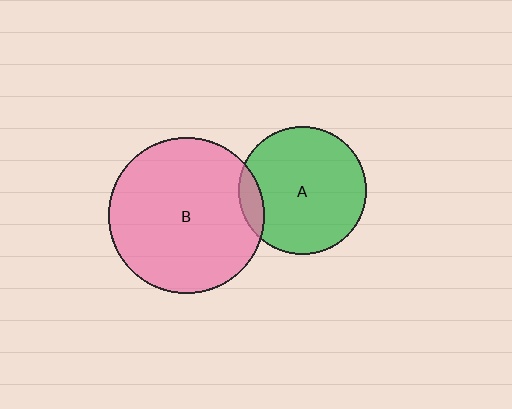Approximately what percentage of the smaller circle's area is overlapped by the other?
Approximately 10%.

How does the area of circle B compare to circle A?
Approximately 1.5 times.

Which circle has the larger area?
Circle B (pink).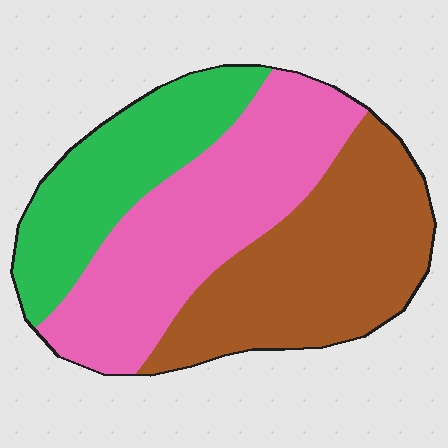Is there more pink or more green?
Pink.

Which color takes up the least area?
Green, at roughly 25%.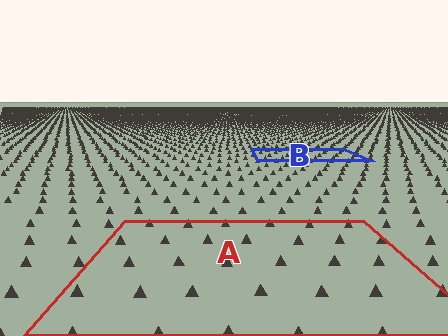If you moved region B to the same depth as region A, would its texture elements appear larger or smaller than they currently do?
They would appear larger. At a closer depth, the same texture elements are projected at a bigger on-screen size.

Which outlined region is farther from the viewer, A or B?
Region B is farther from the viewer — the texture elements inside it appear smaller and more densely packed.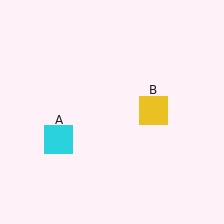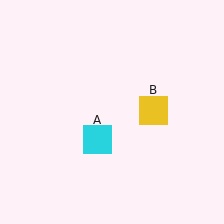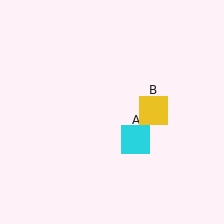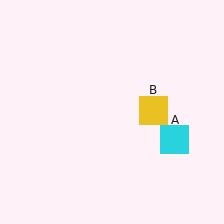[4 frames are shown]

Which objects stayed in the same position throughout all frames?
Yellow square (object B) remained stationary.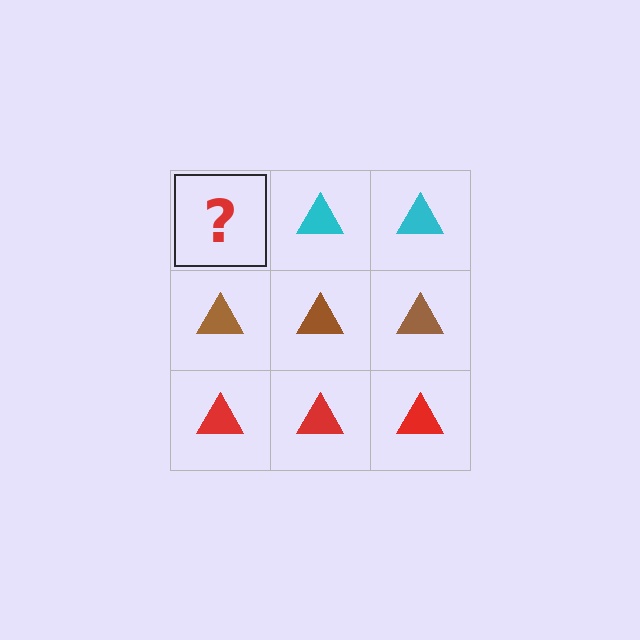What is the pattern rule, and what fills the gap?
The rule is that each row has a consistent color. The gap should be filled with a cyan triangle.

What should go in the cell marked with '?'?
The missing cell should contain a cyan triangle.